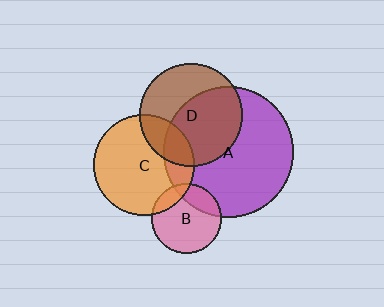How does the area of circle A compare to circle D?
Approximately 1.6 times.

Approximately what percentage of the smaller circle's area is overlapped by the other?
Approximately 25%.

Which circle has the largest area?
Circle A (purple).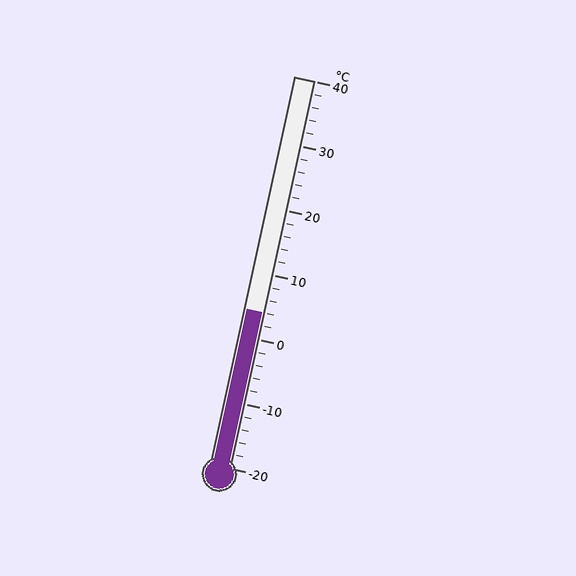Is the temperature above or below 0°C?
The temperature is above 0°C.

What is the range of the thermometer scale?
The thermometer scale ranges from -20°C to 40°C.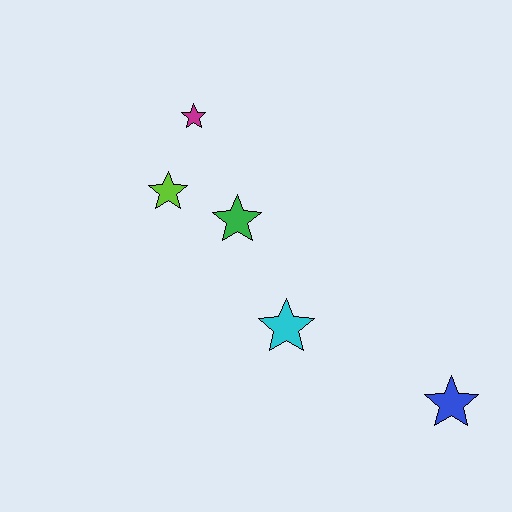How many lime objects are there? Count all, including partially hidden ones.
There is 1 lime object.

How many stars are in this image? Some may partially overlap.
There are 5 stars.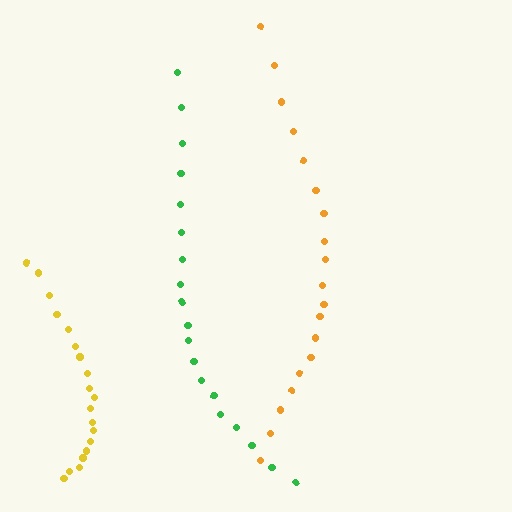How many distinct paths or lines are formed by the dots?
There are 3 distinct paths.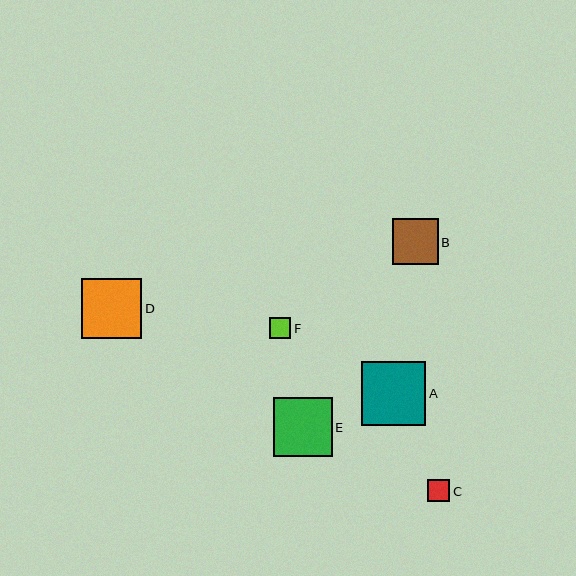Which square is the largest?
Square A is the largest with a size of approximately 64 pixels.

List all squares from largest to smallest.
From largest to smallest: A, D, E, B, C, F.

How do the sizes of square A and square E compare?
Square A and square E are approximately the same size.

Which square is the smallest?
Square F is the smallest with a size of approximately 22 pixels.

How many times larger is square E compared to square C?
Square E is approximately 2.7 times the size of square C.